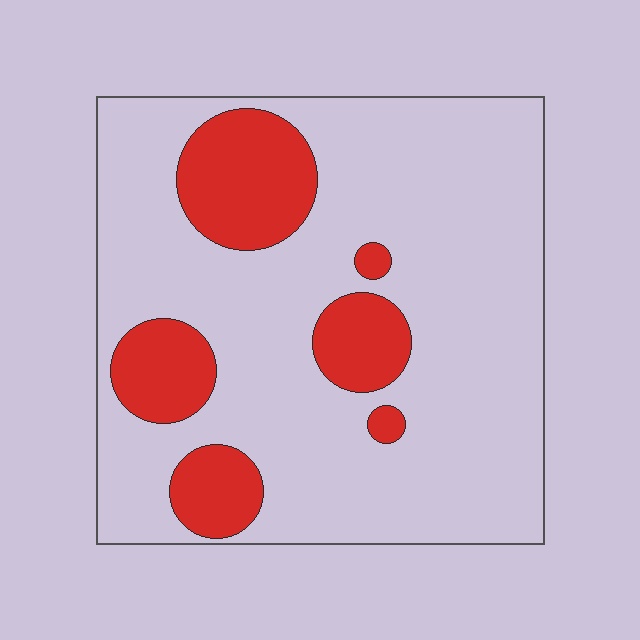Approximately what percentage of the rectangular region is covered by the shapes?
Approximately 20%.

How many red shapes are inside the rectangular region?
6.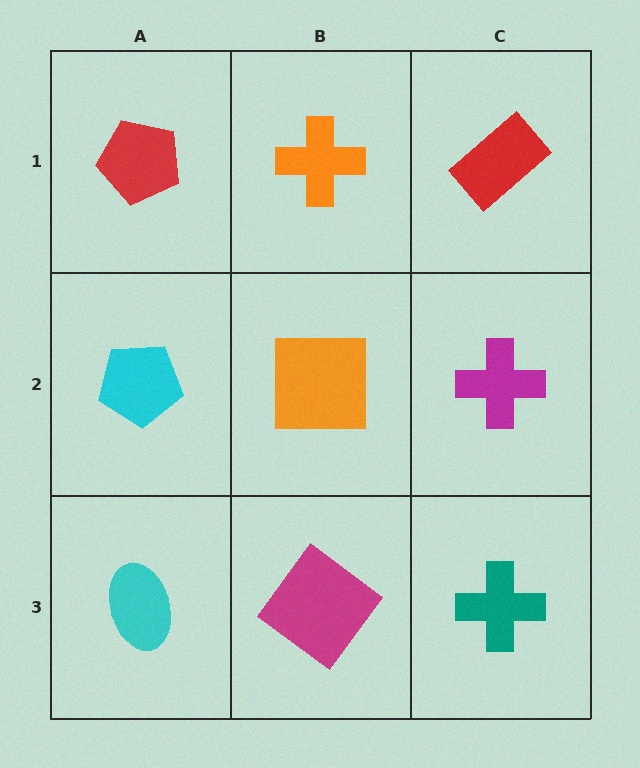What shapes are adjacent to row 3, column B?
An orange square (row 2, column B), a cyan ellipse (row 3, column A), a teal cross (row 3, column C).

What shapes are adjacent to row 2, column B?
An orange cross (row 1, column B), a magenta diamond (row 3, column B), a cyan pentagon (row 2, column A), a magenta cross (row 2, column C).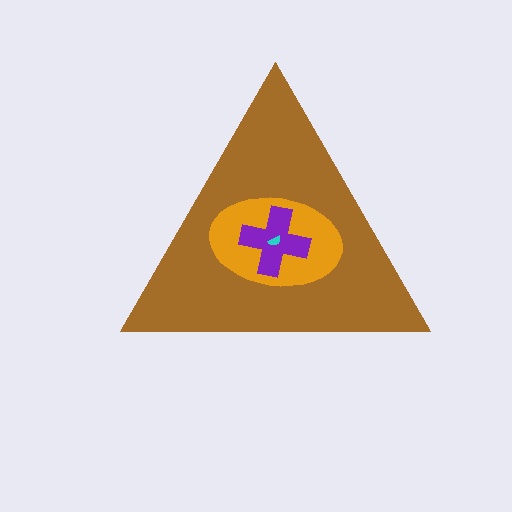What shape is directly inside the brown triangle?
The orange ellipse.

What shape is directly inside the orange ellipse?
The purple cross.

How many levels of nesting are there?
4.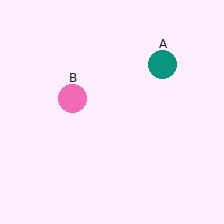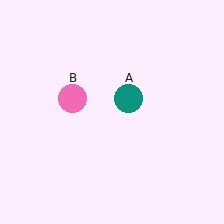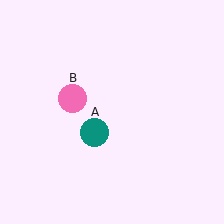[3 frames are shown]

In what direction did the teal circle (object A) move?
The teal circle (object A) moved down and to the left.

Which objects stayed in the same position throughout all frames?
Pink circle (object B) remained stationary.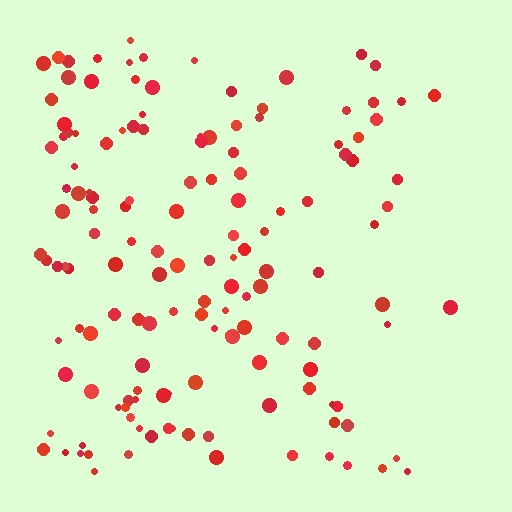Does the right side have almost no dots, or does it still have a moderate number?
Still a moderate number, just noticeably fewer than the left.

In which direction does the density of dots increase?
From right to left, with the left side densest.